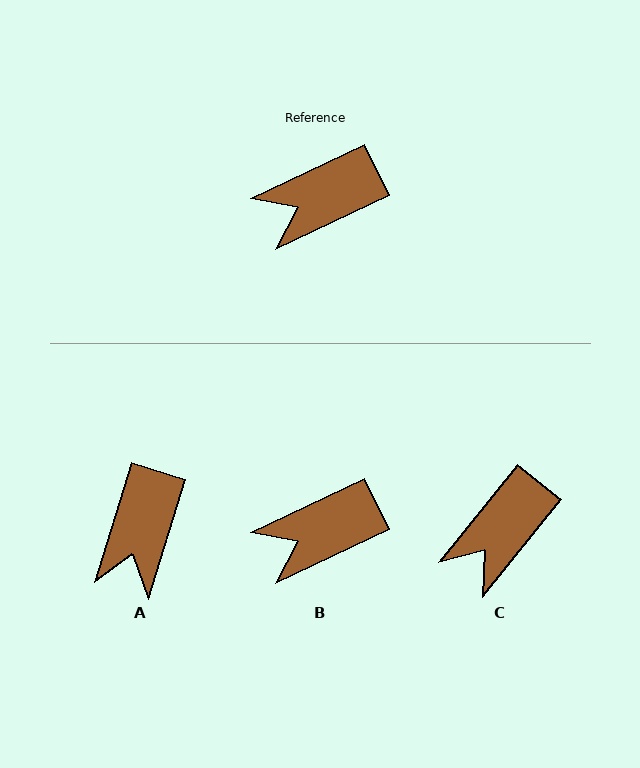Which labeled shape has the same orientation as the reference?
B.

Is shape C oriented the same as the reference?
No, it is off by about 26 degrees.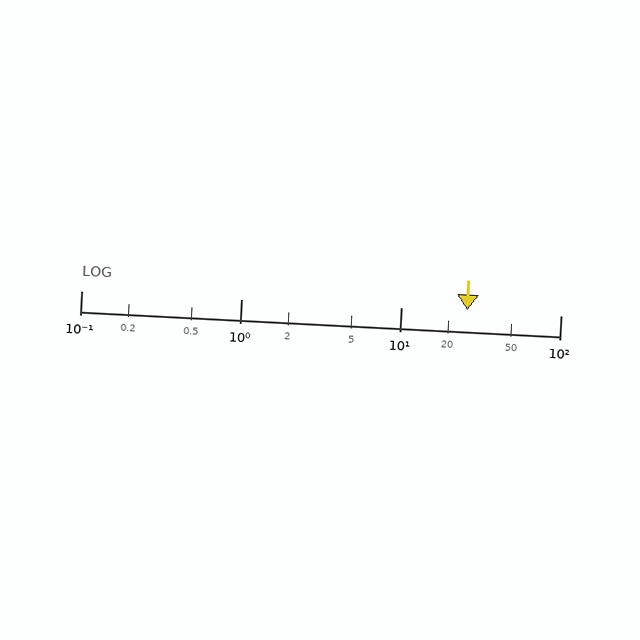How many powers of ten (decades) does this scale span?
The scale spans 3 decades, from 0.1 to 100.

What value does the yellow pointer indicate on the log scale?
The pointer indicates approximately 26.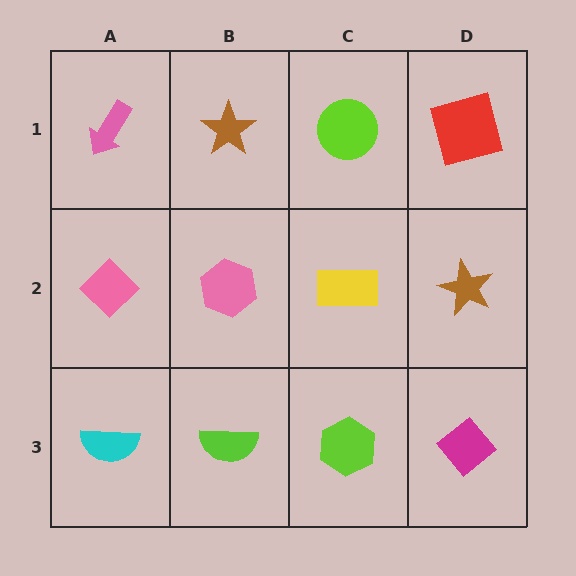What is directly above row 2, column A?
A pink arrow.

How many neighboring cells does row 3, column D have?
2.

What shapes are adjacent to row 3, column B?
A pink hexagon (row 2, column B), a cyan semicircle (row 3, column A), a lime hexagon (row 3, column C).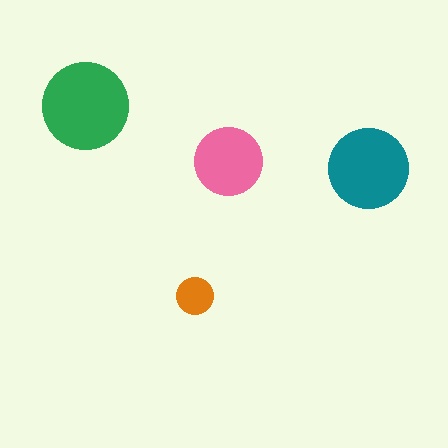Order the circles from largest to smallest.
the green one, the teal one, the pink one, the orange one.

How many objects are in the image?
There are 4 objects in the image.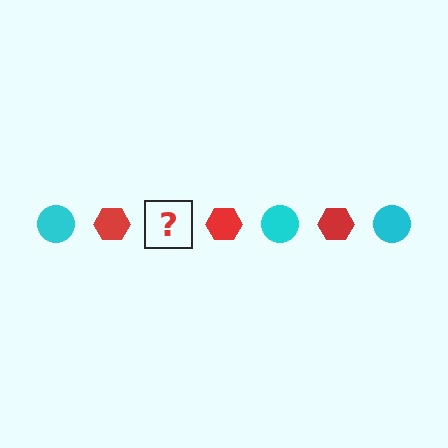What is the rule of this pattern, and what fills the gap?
The rule is that the pattern alternates between cyan circle and red hexagon. The gap should be filled with a cyan circle.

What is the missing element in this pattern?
The missing element is a cyan circle.